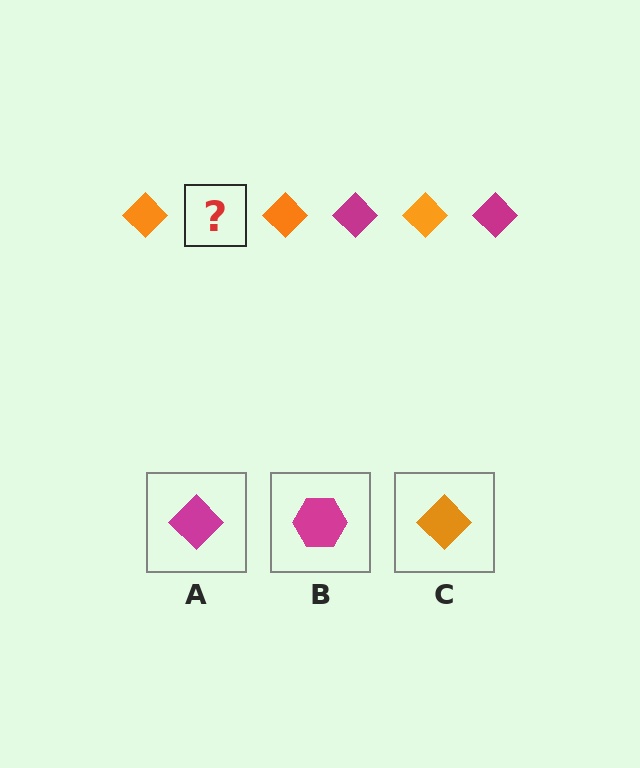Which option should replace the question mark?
Option A.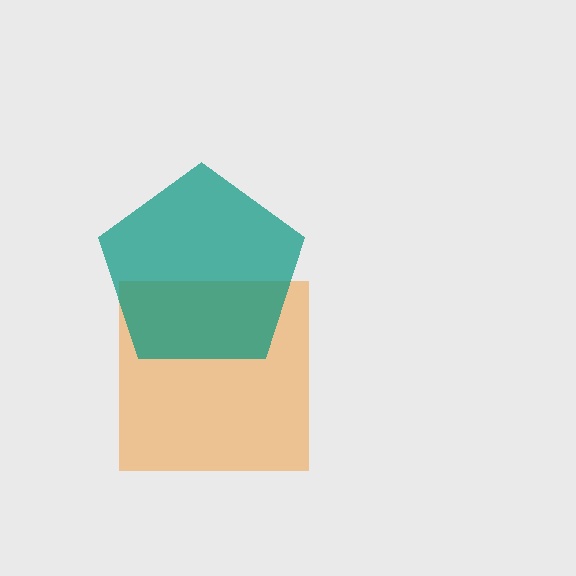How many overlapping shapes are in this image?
There are 2 overlapping shapes in the image.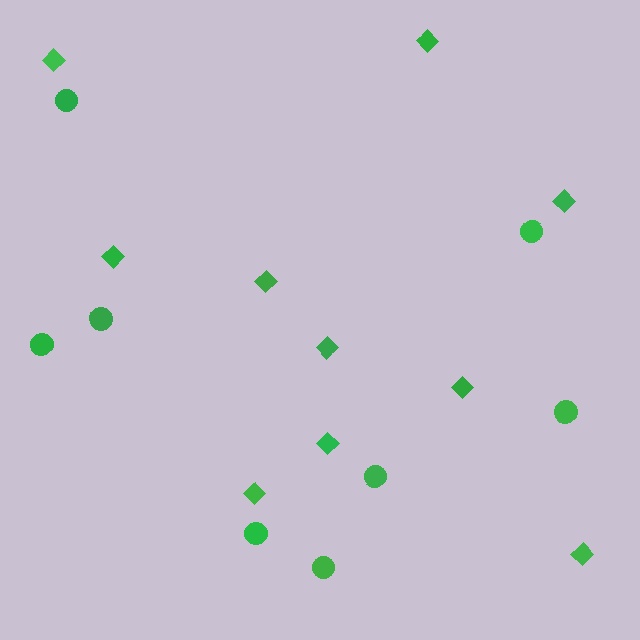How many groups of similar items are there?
There are 2 groups: one group of circles (8) and one group of diamonds (10).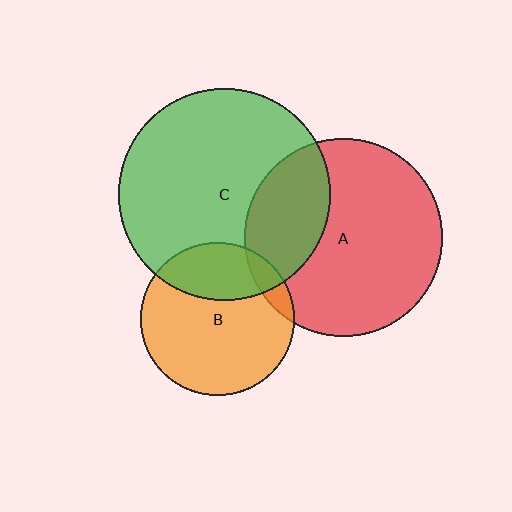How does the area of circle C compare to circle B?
Approximately 1.9 times.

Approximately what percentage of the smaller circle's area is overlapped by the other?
Approximately 10%.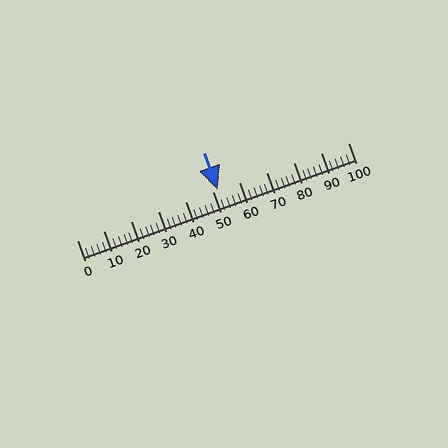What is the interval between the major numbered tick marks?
The major tick marks are spaced 10 units apart.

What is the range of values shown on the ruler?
The ruler shows values from 0 to 100.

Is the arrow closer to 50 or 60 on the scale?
The arrow is closer to 50.